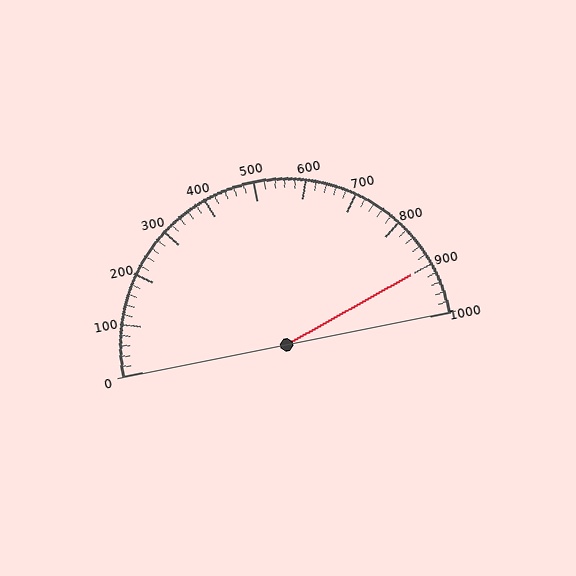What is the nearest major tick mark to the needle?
The nearest major tick mark is 900.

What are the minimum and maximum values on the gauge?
The gauge ranges from 0 to 1000.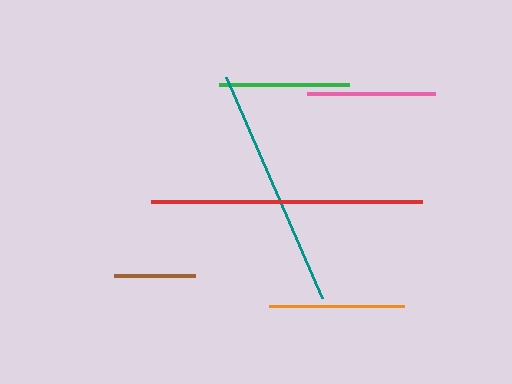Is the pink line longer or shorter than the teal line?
The teal line is longer than the pink line.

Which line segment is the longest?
The red line is the longest at approximately 271 pixels.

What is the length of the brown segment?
The brown segment is approximately 81 pixels long.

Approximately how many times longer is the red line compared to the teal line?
The red line is approximately 1.1 times the length of the teal line.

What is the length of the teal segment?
The teal segment is approximately 241 pixels long.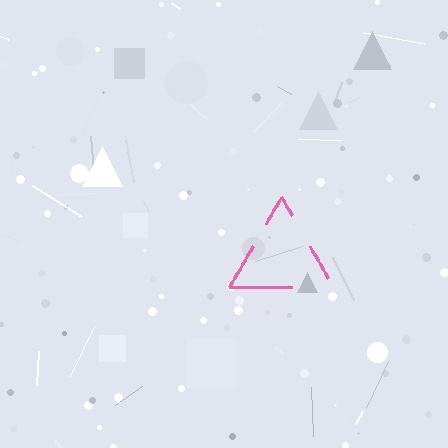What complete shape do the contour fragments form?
The contour fragments form a triangle.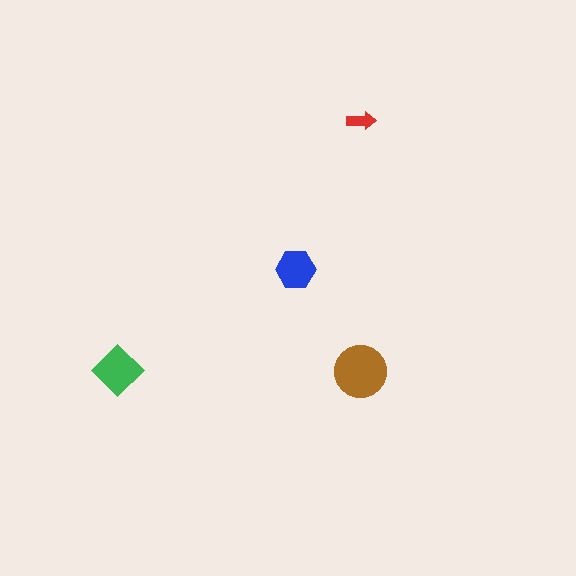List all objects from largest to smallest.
The brown circle, the green diamond, the blue hexagon, the red arrow.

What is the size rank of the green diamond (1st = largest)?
2nd.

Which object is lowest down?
The brown circle is bottommost.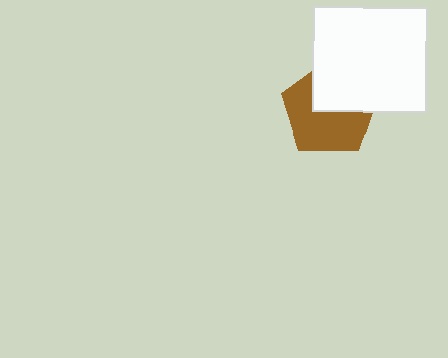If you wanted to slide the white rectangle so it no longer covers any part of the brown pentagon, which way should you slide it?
Slide it toward the upper-right — that is the most direct way to separate the two shapes.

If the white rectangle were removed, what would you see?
You would see the complete brown pentagon.